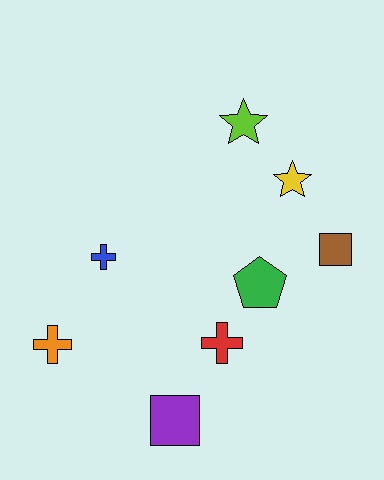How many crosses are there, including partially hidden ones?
There are 3 crosses.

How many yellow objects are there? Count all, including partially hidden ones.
There is 1 yellow object.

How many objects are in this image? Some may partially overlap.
There are 8 objects.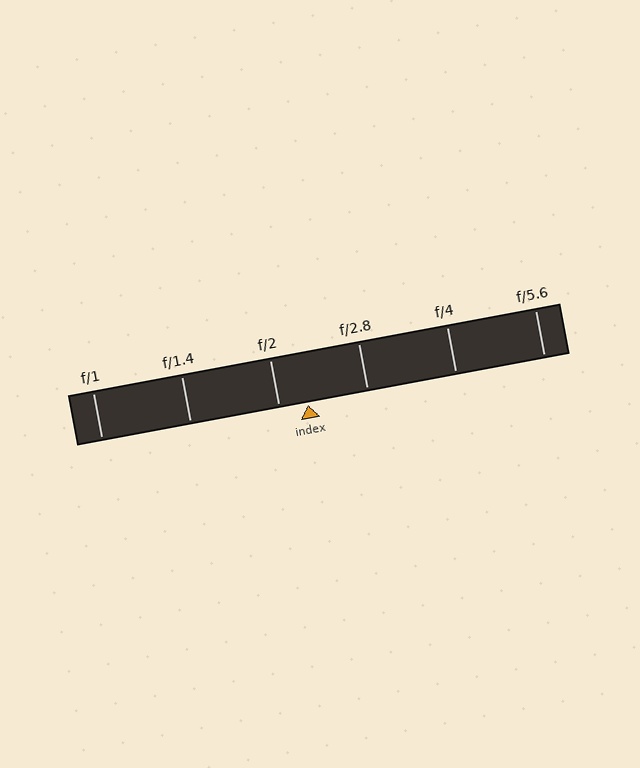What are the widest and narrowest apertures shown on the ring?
The widest aperture shown is f/1 and the narrowest is f/5.6.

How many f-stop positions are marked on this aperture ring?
There are 6 f-stop positions marked.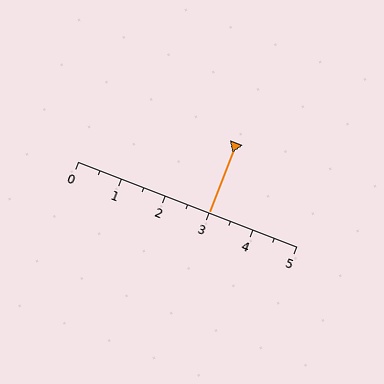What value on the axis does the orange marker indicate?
The marker indicates approximately 3.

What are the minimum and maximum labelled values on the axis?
The axis runs from 0 to 5.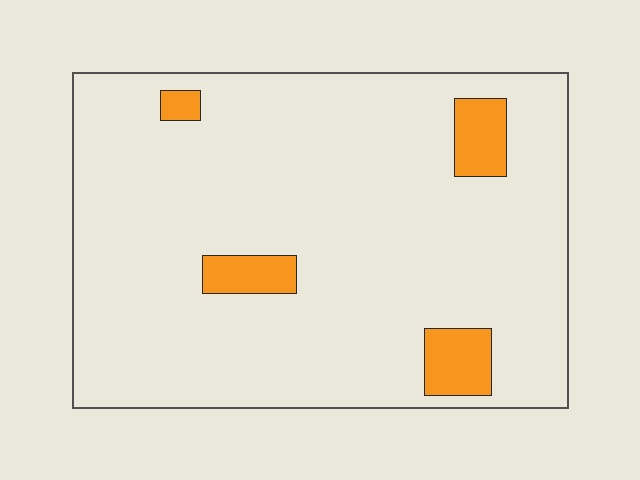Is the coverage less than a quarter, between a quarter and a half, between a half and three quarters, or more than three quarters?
Less than a quarter.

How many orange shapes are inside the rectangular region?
4.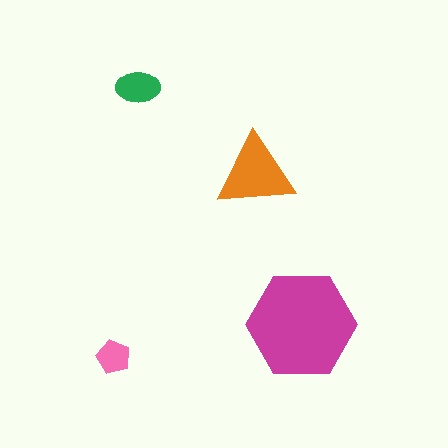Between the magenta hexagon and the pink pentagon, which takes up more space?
The magenta hexagon.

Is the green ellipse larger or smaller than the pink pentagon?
Larger.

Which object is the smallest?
The pink pentagon.